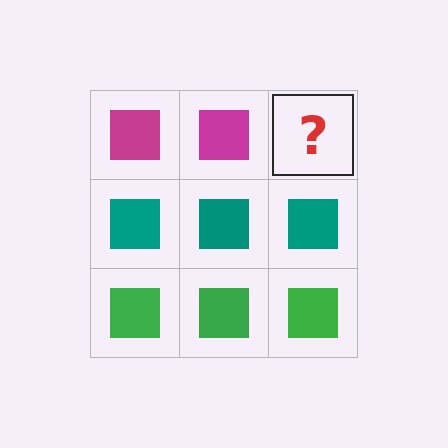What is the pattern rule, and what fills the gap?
The rule is that each row has a consistent color. The gap should be filled with a magenta square.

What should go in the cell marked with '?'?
The missing cell should contain a magenta square.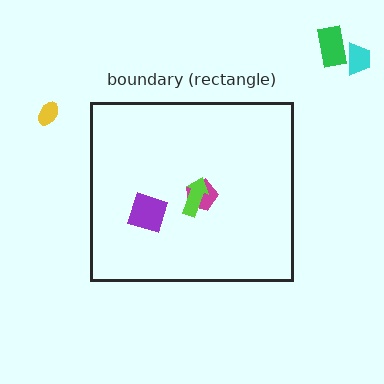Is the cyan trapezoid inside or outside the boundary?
Outside.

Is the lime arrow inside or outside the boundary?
Inside.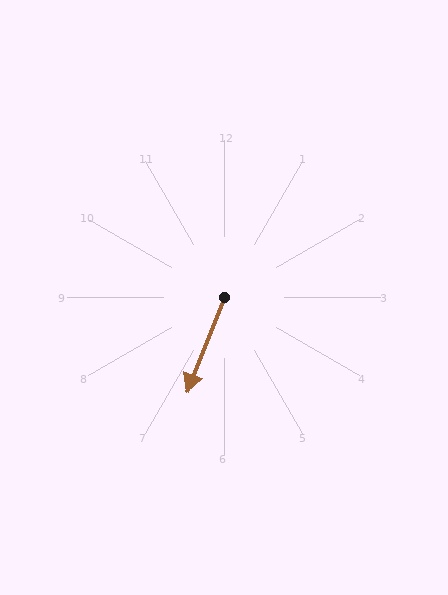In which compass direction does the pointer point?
South.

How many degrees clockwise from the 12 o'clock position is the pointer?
Approximately 201 degrees.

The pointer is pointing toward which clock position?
Roughly 7 o'clock.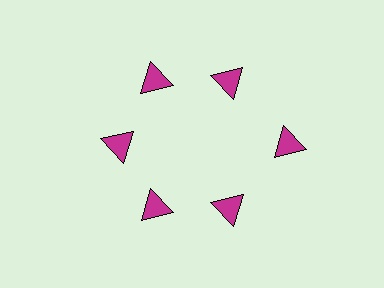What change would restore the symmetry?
The symmetry would be restored by moving it inward, back onto the ring so that all 6 triangles sit at equal angles and equal distance from the center.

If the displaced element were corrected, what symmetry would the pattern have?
It would have 6-fold rotational symmetry — the pattern would map onto itself every 60 degrees.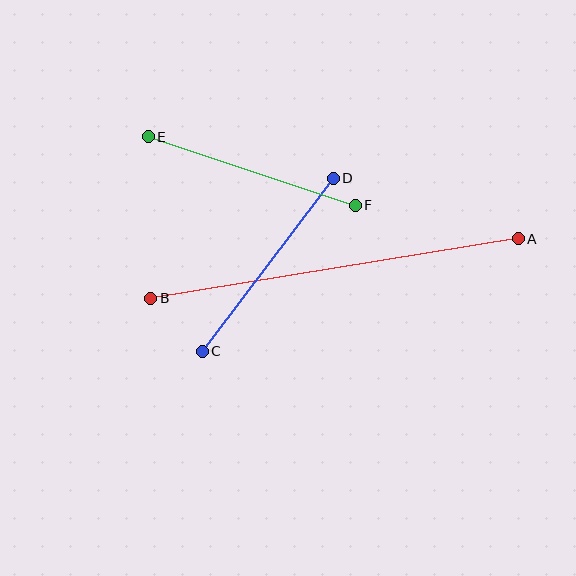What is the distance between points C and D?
The distance is approximately 217 pixels.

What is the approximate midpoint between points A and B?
The midpoint is at approximately (334, 268) pixels.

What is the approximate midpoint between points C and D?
The midpoint is at approximately (268, 265) pixels.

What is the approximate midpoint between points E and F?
The midpoint is at approximately (252, 171) pixels.